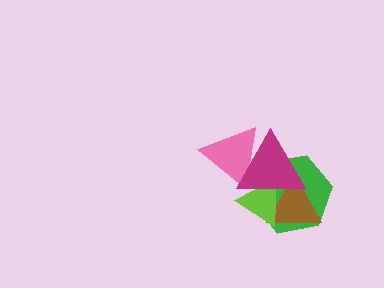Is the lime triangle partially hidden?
Yes, it is partially covered by another shape.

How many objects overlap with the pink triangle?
2 objects overlap with the pink triangle.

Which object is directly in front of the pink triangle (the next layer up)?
The lime triangle is directly in front of the pink triangle.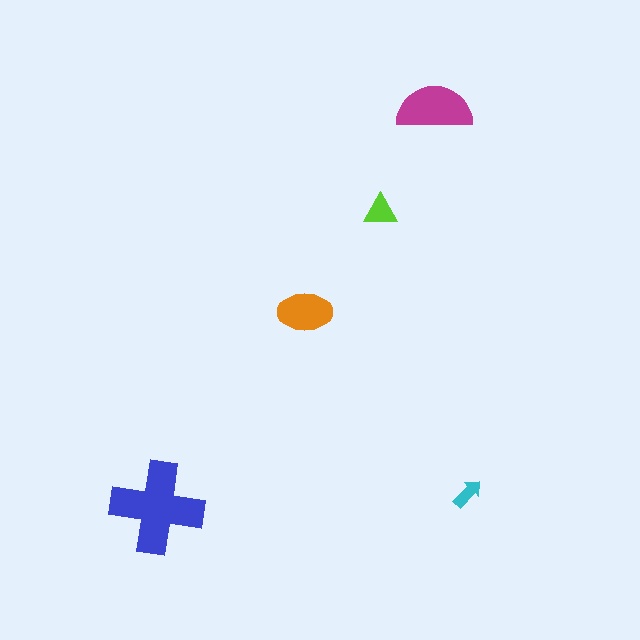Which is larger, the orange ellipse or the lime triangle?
The orange ellipse.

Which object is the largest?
The blue cross.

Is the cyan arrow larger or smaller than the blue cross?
Smaller.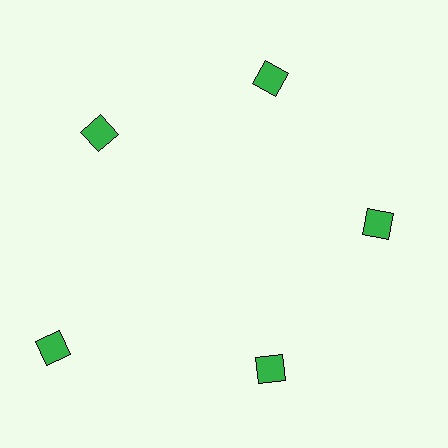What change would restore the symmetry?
The symmetry would be restored by moving it inward, back onto the ring so that all 5 squares sit at equal angles and equal distance from the center.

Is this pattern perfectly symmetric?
No. The 5 green squares are arranged in a ring, but one element near the 8 o'clock position is pushed outward from the center, breaking the 5-fold rotational symmetry.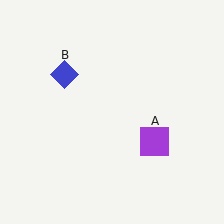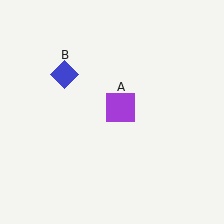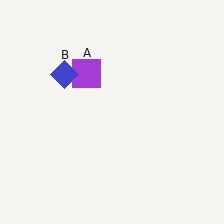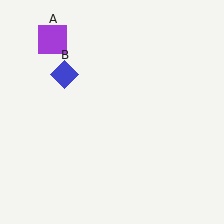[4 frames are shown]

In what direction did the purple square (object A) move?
The purple square (object A) moved up and to the left.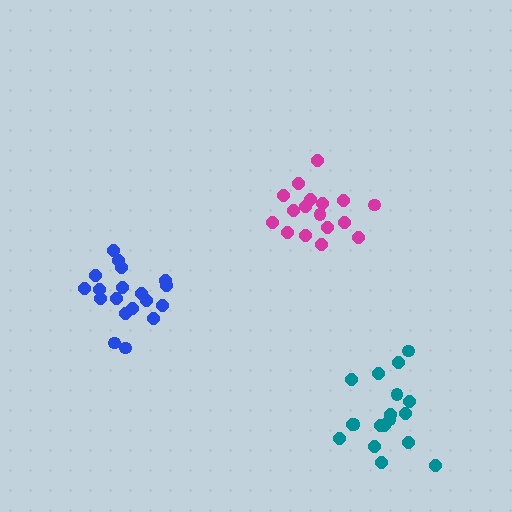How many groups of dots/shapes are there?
There are 3 groups.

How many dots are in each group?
Group 1: 17 dots, Group 2: 19 dots, Group 3: 18 dots (54 total).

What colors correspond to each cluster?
The clusters are colored: magenta, blue, teal.